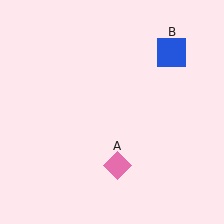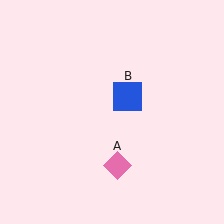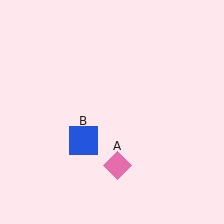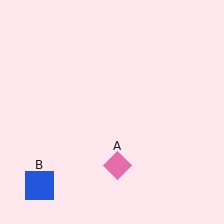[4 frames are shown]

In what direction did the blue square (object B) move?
The blue square (object B) moved down and to the left.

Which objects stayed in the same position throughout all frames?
Pink diamond (object A) remained stationary.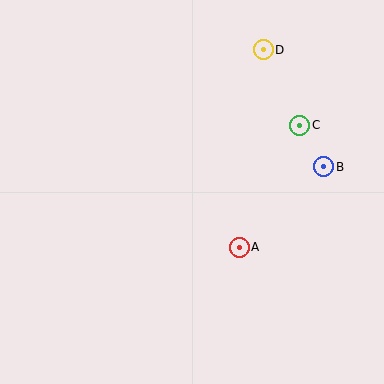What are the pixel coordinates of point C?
Point C is at (300, 125).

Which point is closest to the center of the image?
Point A at (239, 247) is closest to the center.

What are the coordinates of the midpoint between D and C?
The midpoint between D and C is at (281, 88).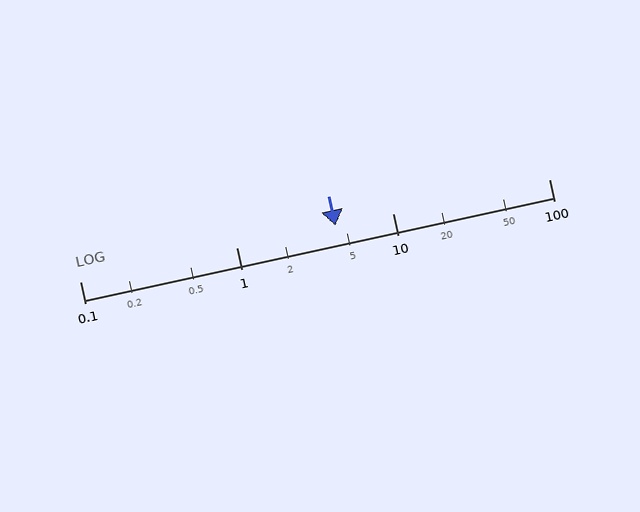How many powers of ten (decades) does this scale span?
The scale spans 3 decades, from 0.1 to 100.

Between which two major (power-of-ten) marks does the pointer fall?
The pointer is between 1 and 10.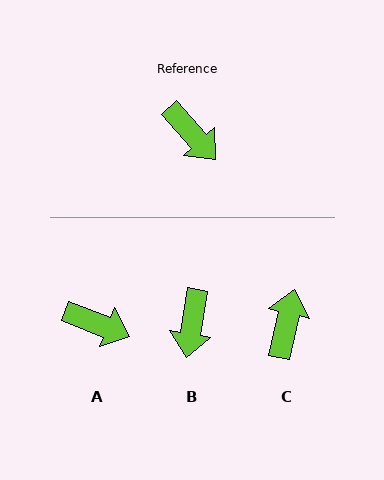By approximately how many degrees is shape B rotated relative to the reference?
Approximately 51 degrees clockwise.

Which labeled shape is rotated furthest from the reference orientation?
C, about 125 degrees away.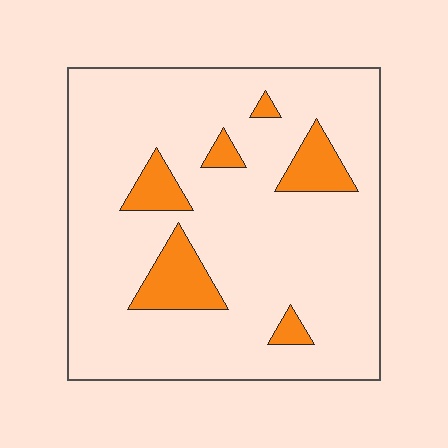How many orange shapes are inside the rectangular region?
6.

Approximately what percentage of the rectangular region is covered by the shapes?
Approximately 15%.